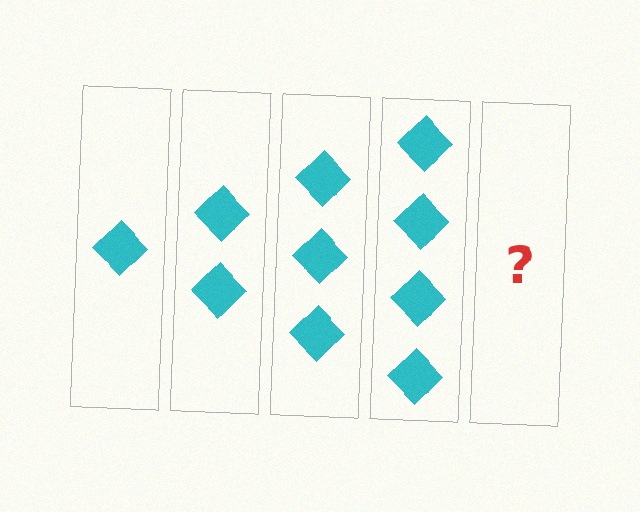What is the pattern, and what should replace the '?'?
The pattern is that each step adds one more diamond. The '?' should be 5 diamonds.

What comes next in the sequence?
The next element should be 5 diamonds.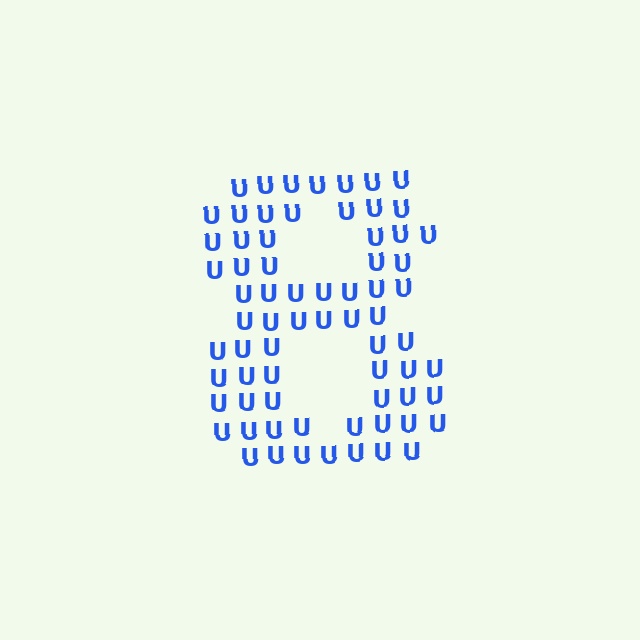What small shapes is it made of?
It is made of small letter U's.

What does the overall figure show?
The overall figure shows the digit 8.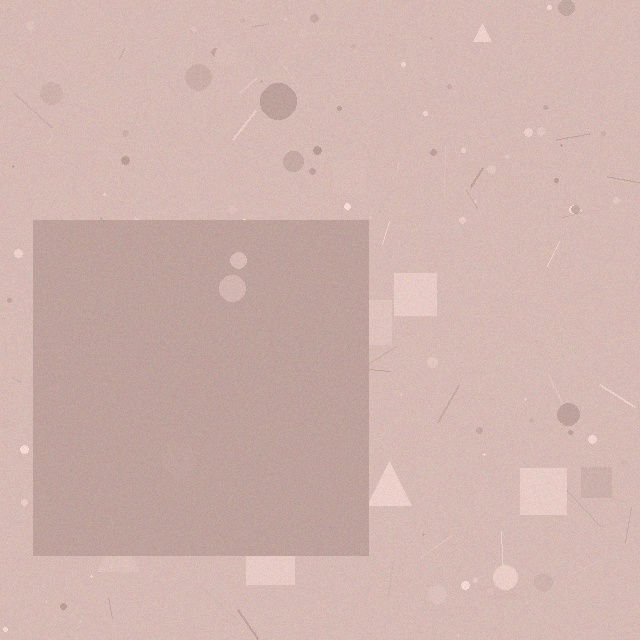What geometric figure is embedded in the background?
A square is embedded in the background.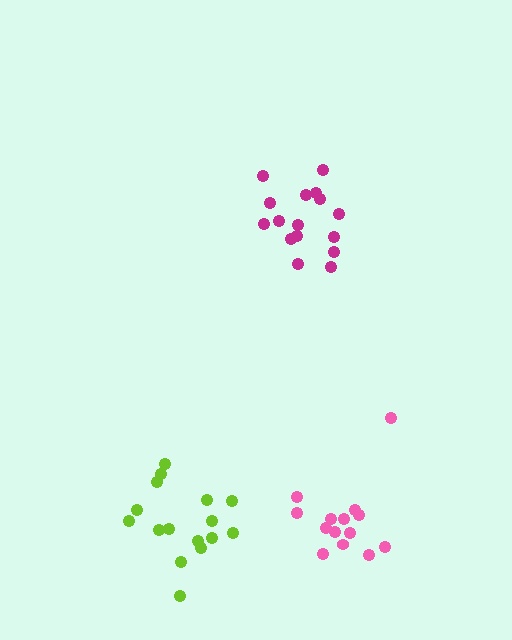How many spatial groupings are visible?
There are 3 spatial groupings.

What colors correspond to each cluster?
The clusters are colored: magenta, lime, pink.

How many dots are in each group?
Group 1: 16 dots, Group 2: 16 dots, Group 3: 14 dots (46 total).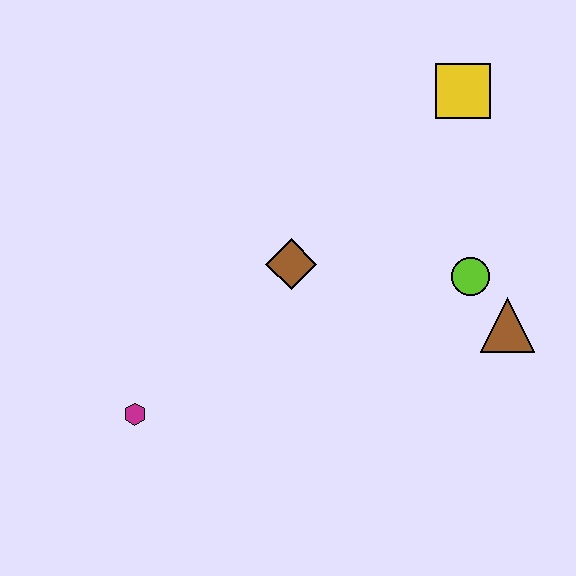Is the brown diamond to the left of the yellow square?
Yes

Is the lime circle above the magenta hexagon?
Yes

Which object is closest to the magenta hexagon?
The brown diamond is closest to the magenta hexagon.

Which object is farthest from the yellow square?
The magenta hexagon is farthest from the yellow square.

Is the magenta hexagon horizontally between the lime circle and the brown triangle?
No